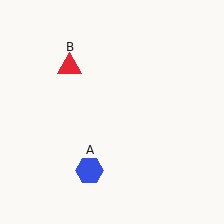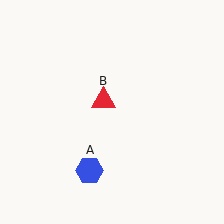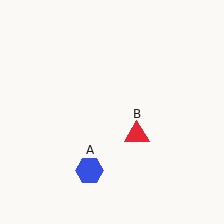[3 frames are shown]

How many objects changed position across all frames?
1 object changed position: red triangle (object B).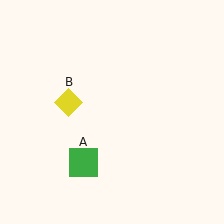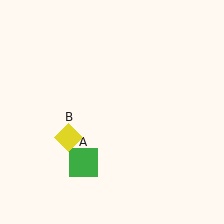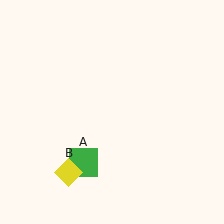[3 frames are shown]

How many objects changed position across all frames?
1 object changed position: yellow diamond (object B).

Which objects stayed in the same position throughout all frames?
Green square (object A) remained stationary.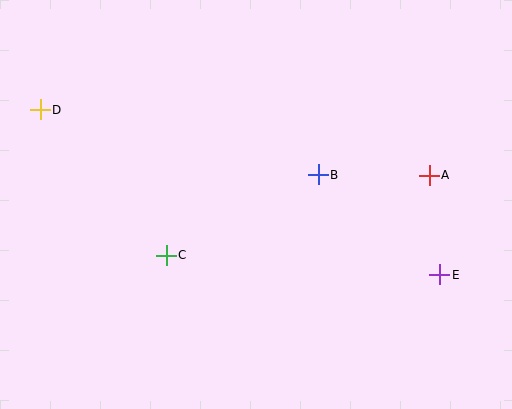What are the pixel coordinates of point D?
Point D is at (40, 110).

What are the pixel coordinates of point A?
Point A is at (429, 176).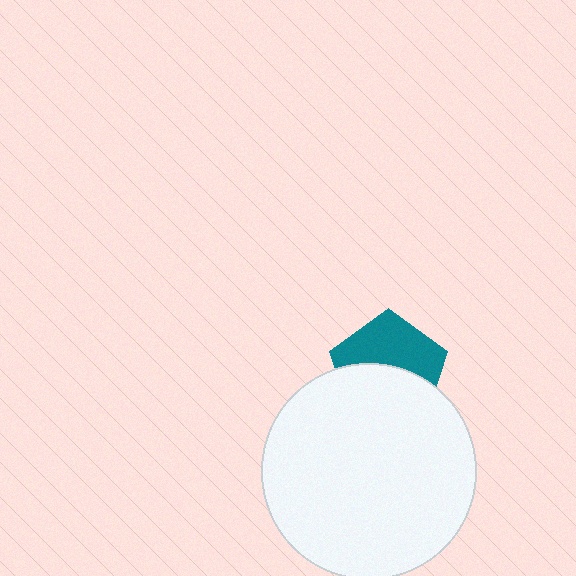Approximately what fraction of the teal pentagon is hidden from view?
Roughly 51% of the teal pentagon is hidden behind the white circle.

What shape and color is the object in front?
The object in front is a white circle.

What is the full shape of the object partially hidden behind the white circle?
The partially hidden object is a teal pentagon.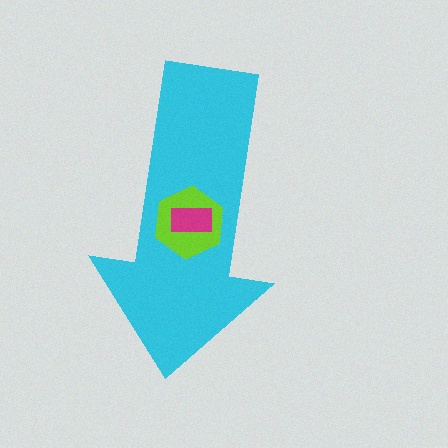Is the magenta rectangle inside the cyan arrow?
Yes.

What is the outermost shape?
The cyan arrow.